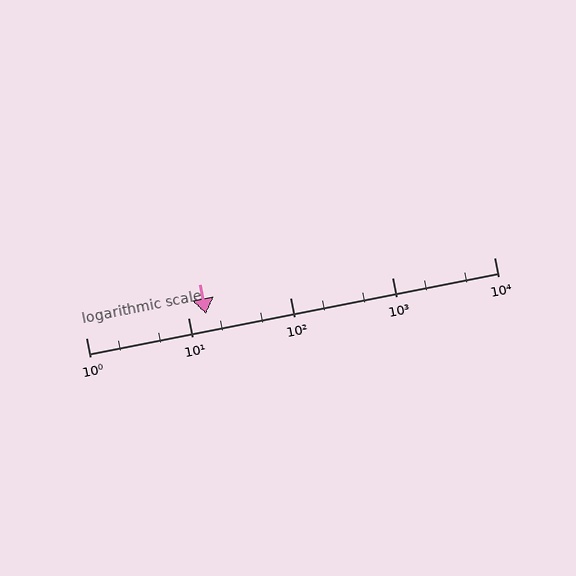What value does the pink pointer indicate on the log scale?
The pointer indicates approximately 15.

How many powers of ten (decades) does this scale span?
The scale spans 4 decades, from 1 to 10000.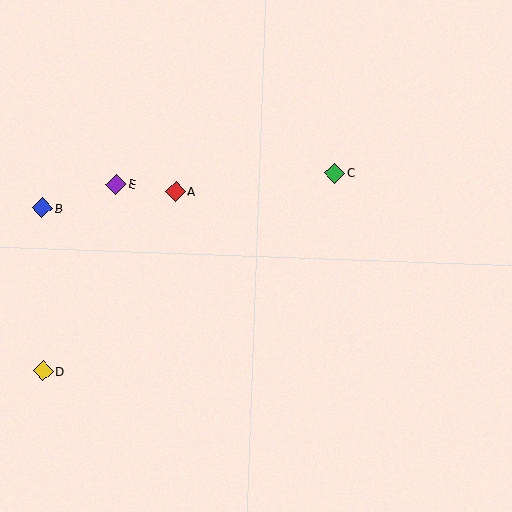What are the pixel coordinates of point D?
Point D is at (43, 371).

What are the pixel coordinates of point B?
Point B is at (43, 208).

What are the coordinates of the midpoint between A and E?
The midpoint between A and E is at (146, 188).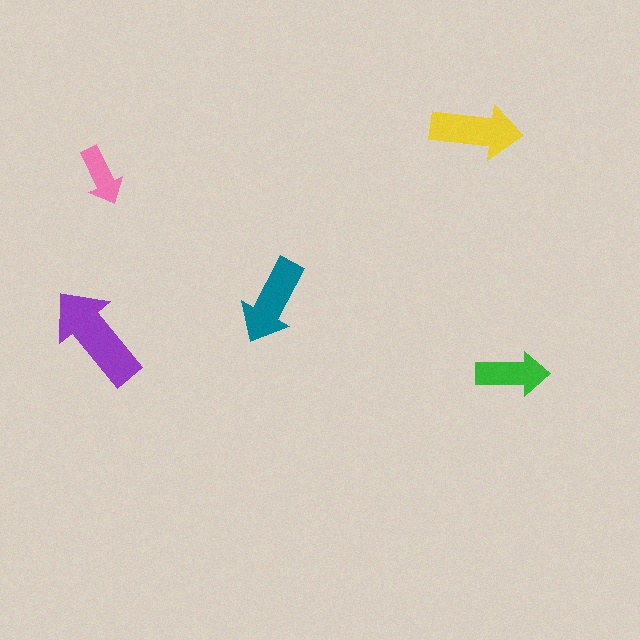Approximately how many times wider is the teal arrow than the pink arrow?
About 1.5 times wider.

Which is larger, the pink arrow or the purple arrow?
The purple one.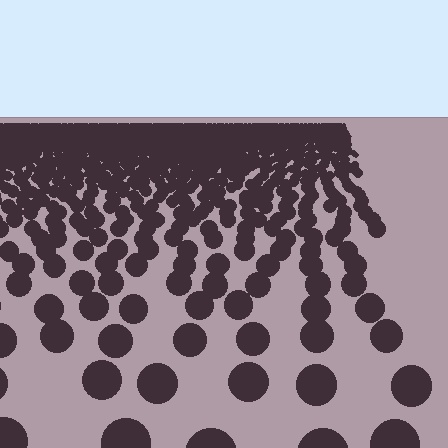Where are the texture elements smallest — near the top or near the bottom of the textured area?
Near the top.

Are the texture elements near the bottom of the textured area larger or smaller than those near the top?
Larger. Near the bottom, elements are closer to the viewer and appear at a bigger on-screen size.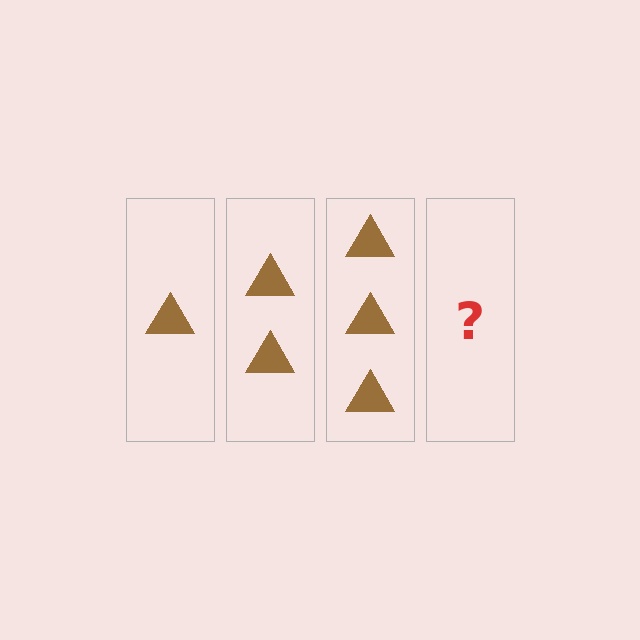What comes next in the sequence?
The next element should be 4 triangles.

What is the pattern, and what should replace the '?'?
The pattern is that each step adds one more triangle. The '?' should be 4 triangles.